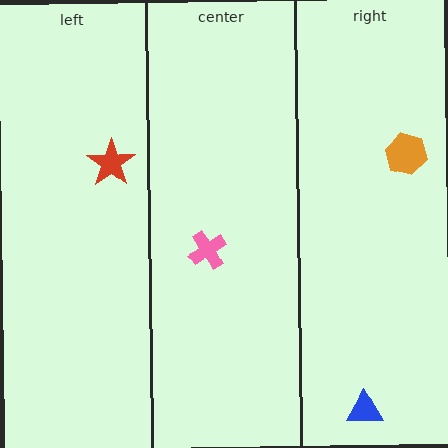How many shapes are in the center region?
1.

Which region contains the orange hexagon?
The right region.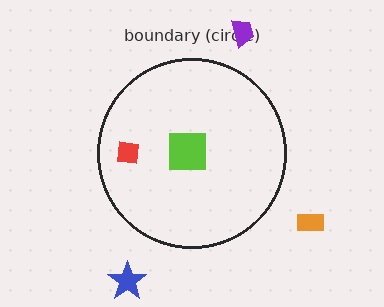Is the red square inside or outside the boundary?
Inside.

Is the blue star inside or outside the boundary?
Outside.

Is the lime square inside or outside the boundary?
Inside.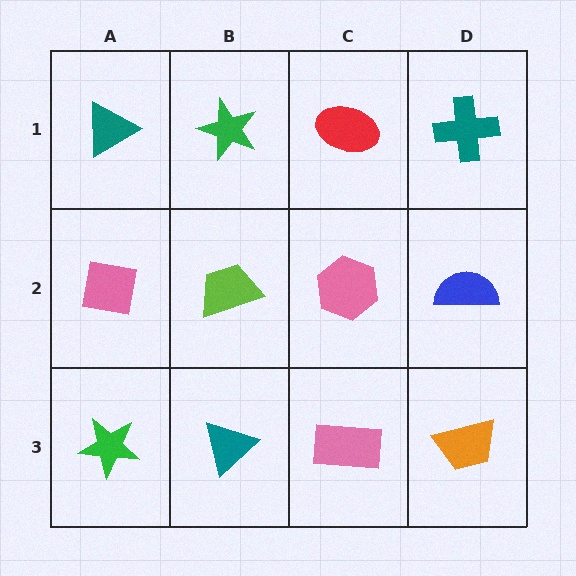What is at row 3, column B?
A teal triangle.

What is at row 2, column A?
A pink square.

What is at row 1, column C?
A red ellipse.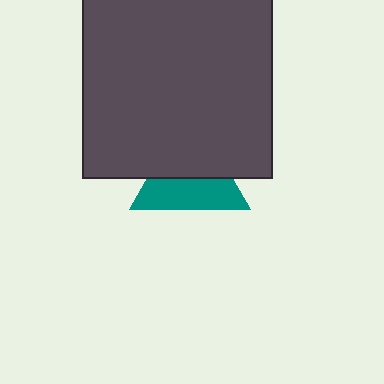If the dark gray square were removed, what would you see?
You would see the complete teal triangle.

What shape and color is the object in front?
The object in front is a dark gray square.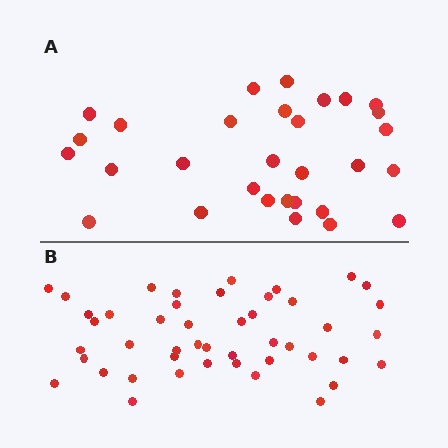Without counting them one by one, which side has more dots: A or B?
Region B (the bottom region) has more dots.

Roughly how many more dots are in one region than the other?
Region B has approximately 15 more dots than region A.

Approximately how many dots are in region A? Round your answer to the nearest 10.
About 30 dots.